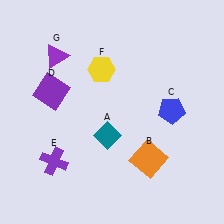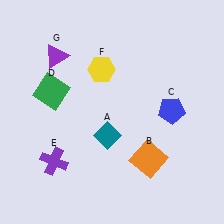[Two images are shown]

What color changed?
The square (D) changed from purple in Image 1 to green in Image 2.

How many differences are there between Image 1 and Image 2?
There is 1 difference between the two images.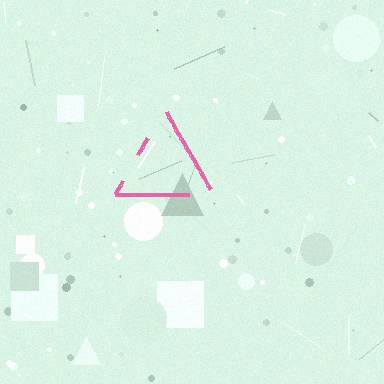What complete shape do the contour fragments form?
The contour fragments form a triangle.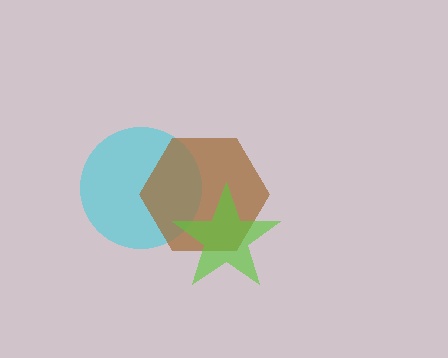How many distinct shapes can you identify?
There are 3 distinct shapes: a cyan circle, a brown hexagon, a lime star.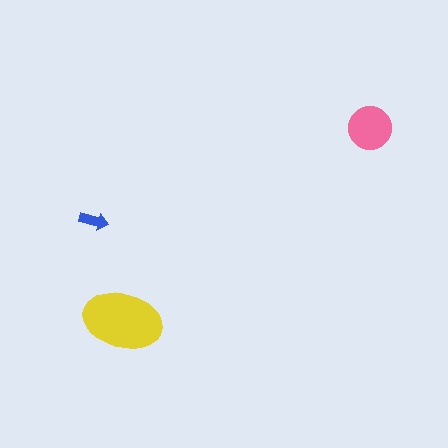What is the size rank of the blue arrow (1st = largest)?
3rd.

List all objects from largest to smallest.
The yellow ellipse, the pink circle, the blue arrow.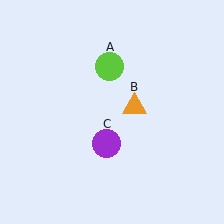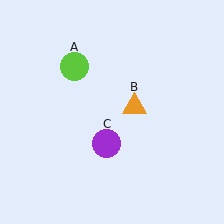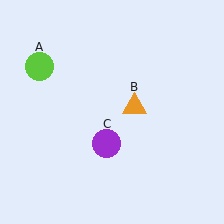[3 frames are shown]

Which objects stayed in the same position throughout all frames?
Orange triangle (object B) and purple circle (object C) remained stationary.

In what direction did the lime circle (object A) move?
The lime circle (object A) moved left.